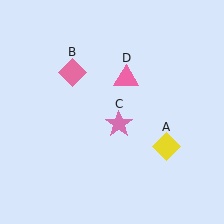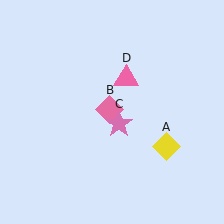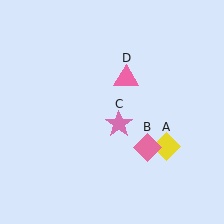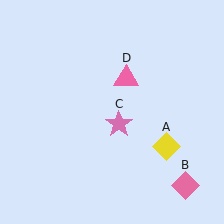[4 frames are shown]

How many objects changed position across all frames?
1 object changed position: pink diamond (object B).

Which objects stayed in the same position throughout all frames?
Yellow diamond (object A) and pink star (object C) and pink triangle (object D) remained stationary.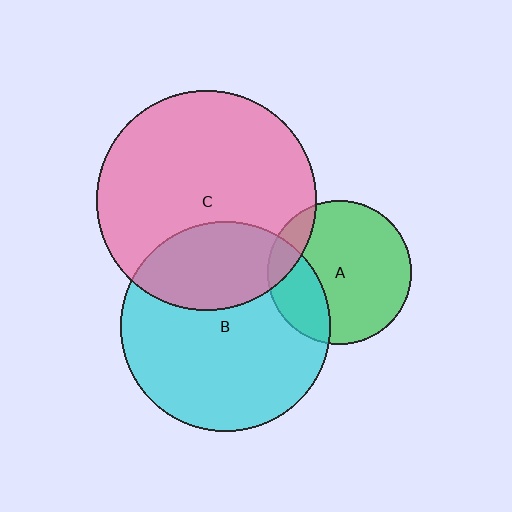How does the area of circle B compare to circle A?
Approximately 2.1 times.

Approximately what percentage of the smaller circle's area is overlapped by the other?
Approximately 30%.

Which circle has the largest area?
Circle C (pink).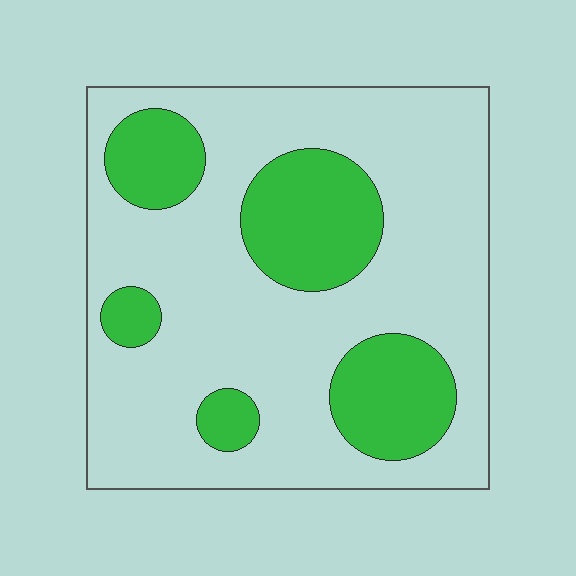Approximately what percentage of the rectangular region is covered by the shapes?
Approximately 25%.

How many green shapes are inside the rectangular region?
5.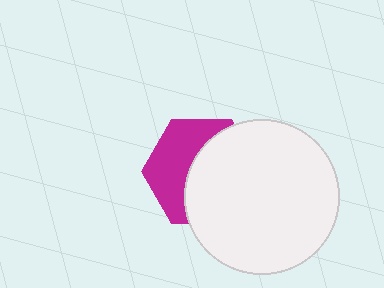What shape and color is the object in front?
The object in front is a white circle.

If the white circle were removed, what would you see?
You would see the complete magenta hexagon.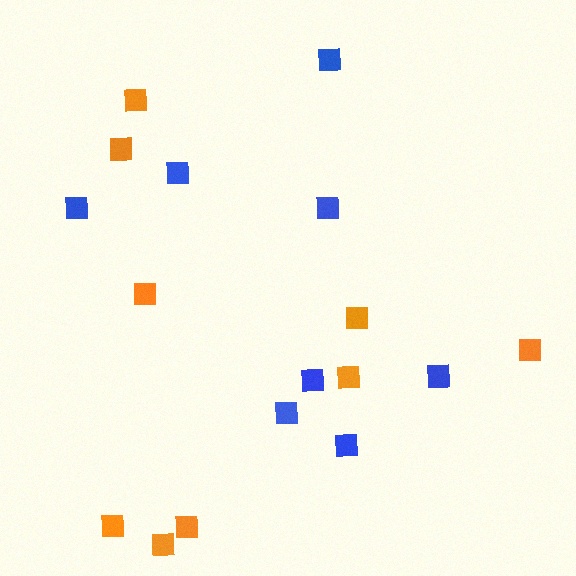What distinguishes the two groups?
There are 2 groups: one group of orange squares (9) and one group of blue squares (8).